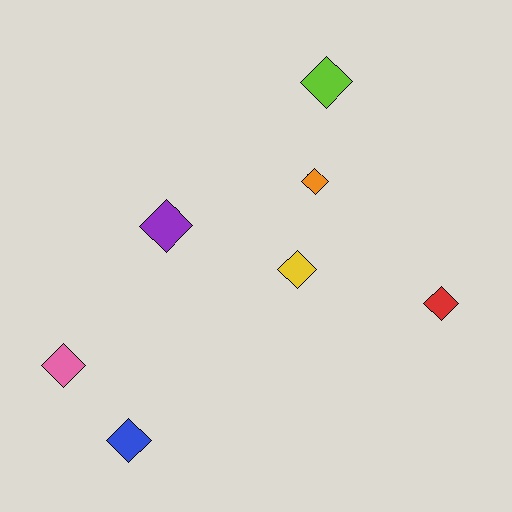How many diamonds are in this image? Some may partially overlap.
There are 7 diamonds.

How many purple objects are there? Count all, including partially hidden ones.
There is 1 purple object.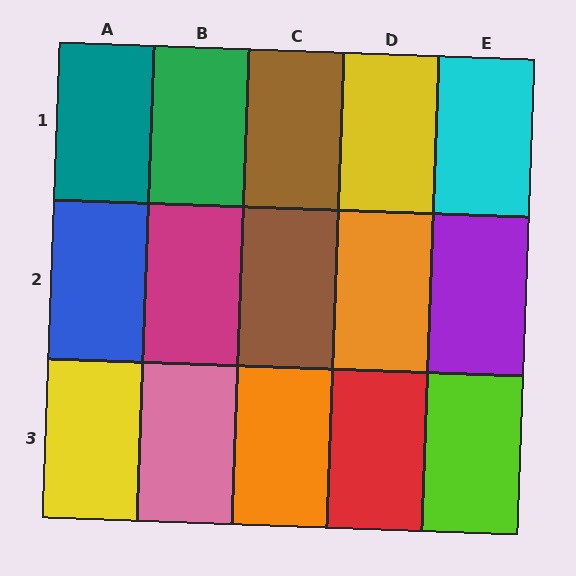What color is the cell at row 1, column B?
Green.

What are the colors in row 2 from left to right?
Blue, magenta, brown, orange, purple.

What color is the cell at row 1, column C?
Brown.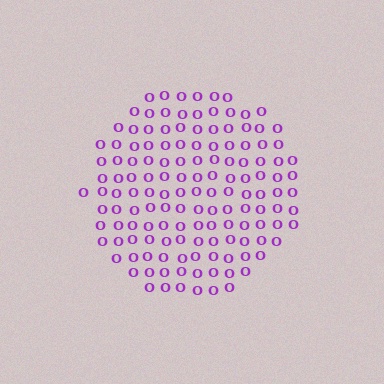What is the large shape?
The large shape is a circle.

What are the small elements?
The small elements are letter O's.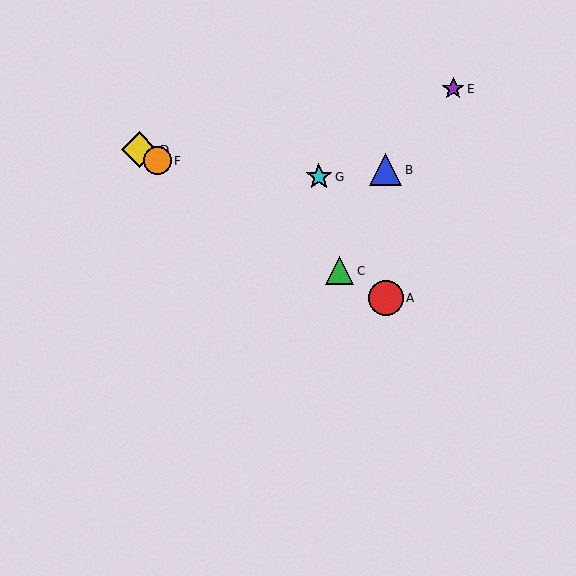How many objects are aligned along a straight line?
4 objects (A, C, D, F) are aligned along a straight line.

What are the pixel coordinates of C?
Object C is at (340, 271).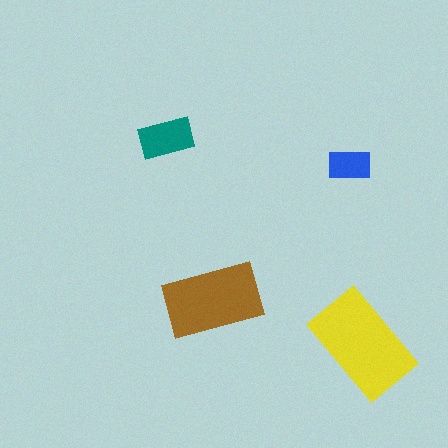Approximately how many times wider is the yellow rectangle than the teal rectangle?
About 2 times wider.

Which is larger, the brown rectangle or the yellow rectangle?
The yellow one.